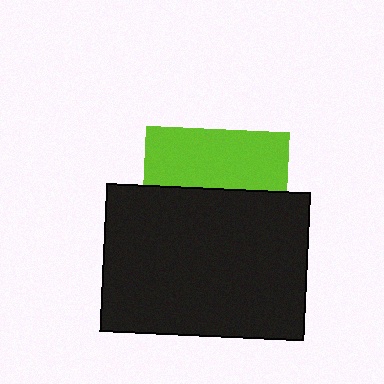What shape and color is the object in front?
The object in front is a black rectangle.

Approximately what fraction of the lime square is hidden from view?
Roughly 58% of the lime square is hidden behind the black rectangle.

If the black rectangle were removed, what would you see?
You would see the complete lime square.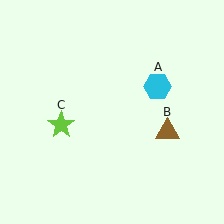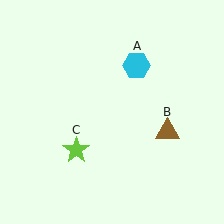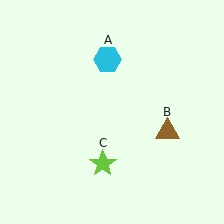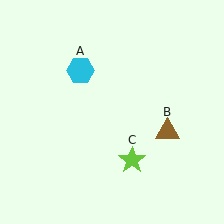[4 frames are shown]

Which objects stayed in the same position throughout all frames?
Brown triangle (object B) remained stationary.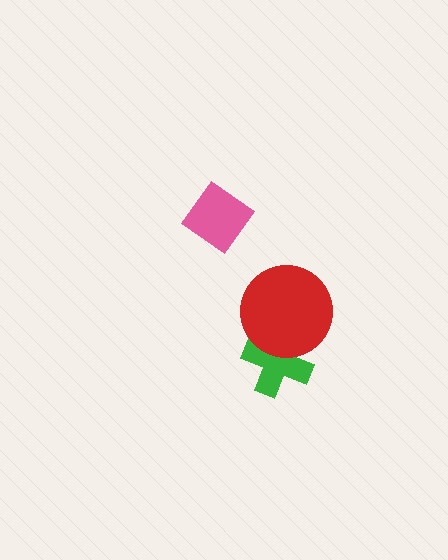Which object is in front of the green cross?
The red circle is in front of the green cross.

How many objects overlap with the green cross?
1 object overlaps with the green cross.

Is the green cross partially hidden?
Yes, it is partially covered by another shape.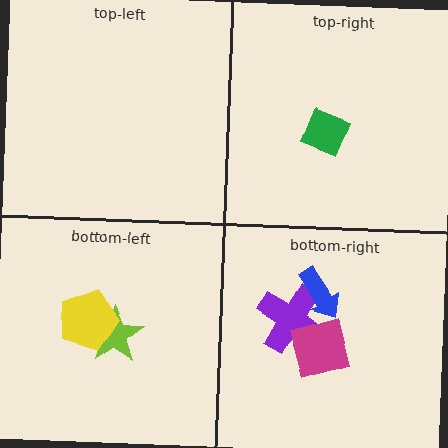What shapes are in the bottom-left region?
The lime star, the yellow pentagon.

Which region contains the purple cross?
The bottom-right region.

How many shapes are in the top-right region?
1.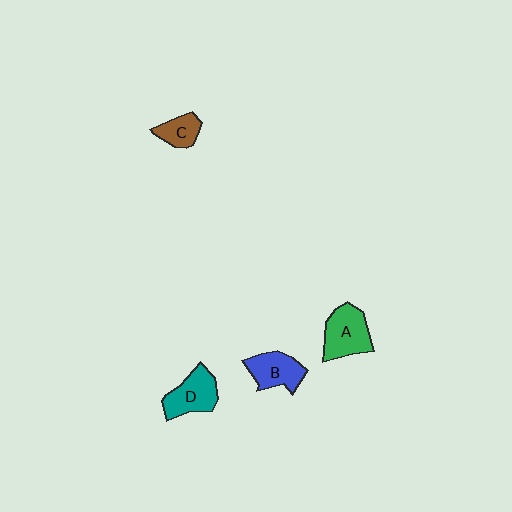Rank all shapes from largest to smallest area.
From largest to smallest: A (green), D (teal), B (blue), C (brown).